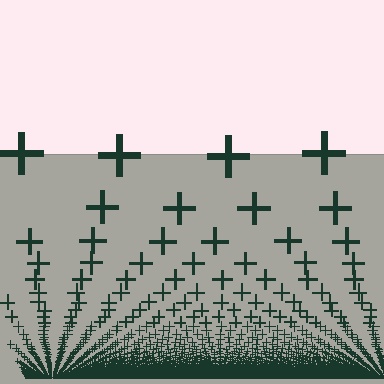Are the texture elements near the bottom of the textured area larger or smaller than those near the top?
Smaller. The gradient is inverted — elements near the bottom are smaller and denser.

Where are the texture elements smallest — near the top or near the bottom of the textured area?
Near the bottom.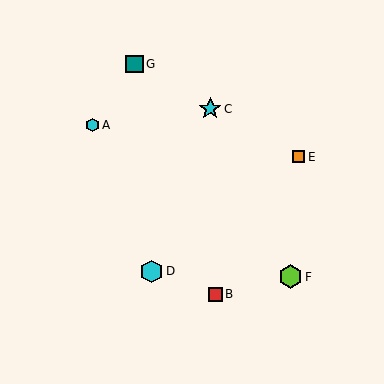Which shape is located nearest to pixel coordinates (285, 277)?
The lime hexagon (labeled F) at (290, 277) is nearest to that location.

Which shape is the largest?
The lime hexagon (labeled F) is the largest.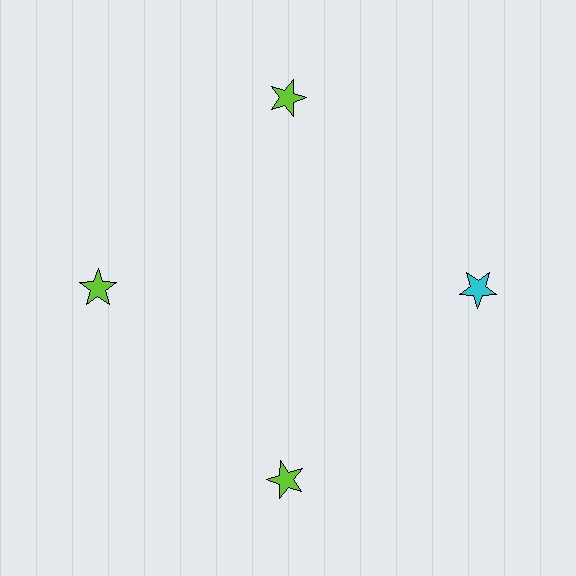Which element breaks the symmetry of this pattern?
The cyan star at roughly the 3 o'clock position breaks the symmetry. All other shapes are lime stars.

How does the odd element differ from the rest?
It has a different color: cyan instead of lime.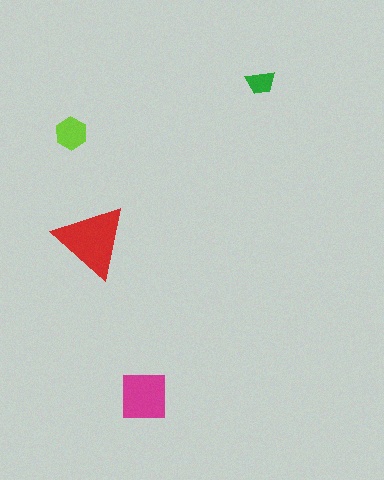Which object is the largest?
The red triangle.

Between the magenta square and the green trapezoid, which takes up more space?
The magenta square.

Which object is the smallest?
The green trapezoid.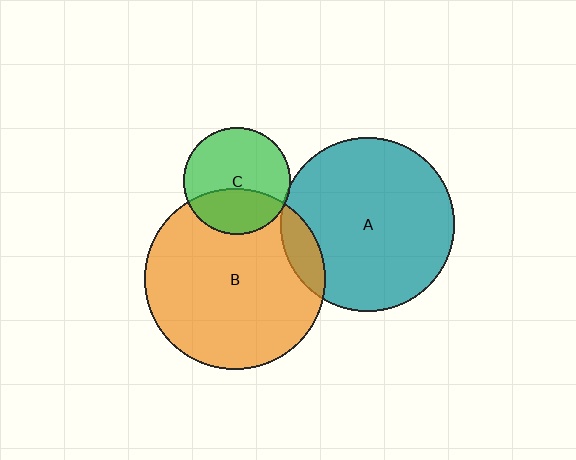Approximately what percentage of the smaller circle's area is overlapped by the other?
Approximately 35%.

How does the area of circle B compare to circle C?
Approximately 2.9 times.